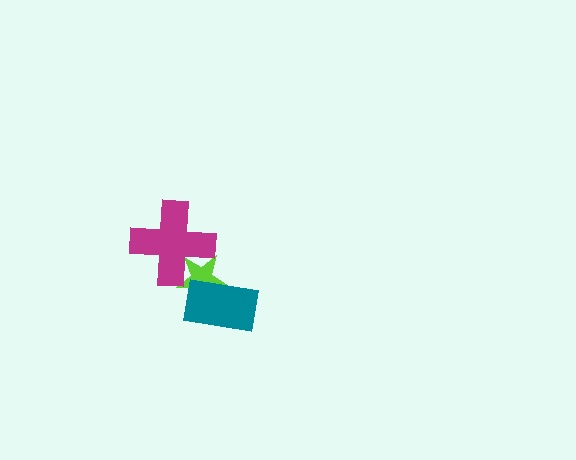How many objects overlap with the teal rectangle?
1 object overlaps with the teal rectangle.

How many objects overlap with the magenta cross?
1 object overlaps with the magenta cross.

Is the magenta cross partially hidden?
No, no other shape covers it.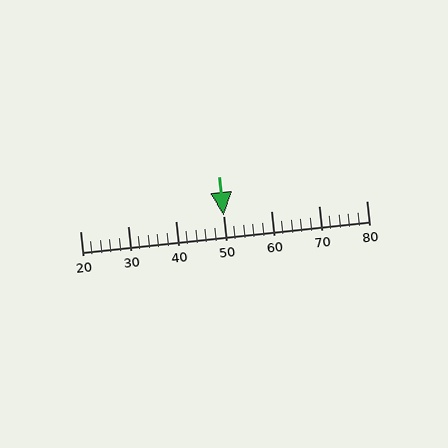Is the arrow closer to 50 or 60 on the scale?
The arrow is closer to 50.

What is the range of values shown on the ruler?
The ruler shows values from 20 to 80.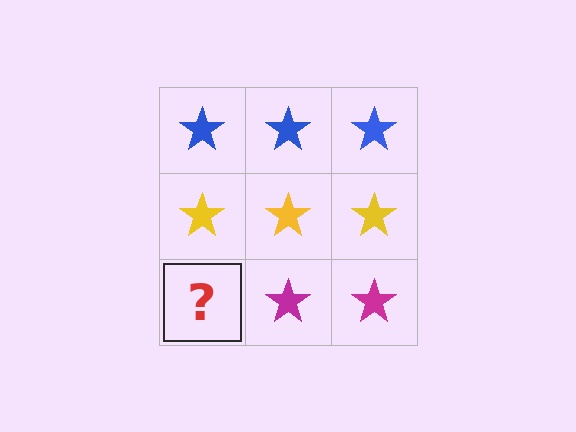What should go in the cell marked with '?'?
The missing cell should contain a magenta star.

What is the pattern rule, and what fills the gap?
The rule is that each row has a consistent color. The gap should be filled with a magenta star.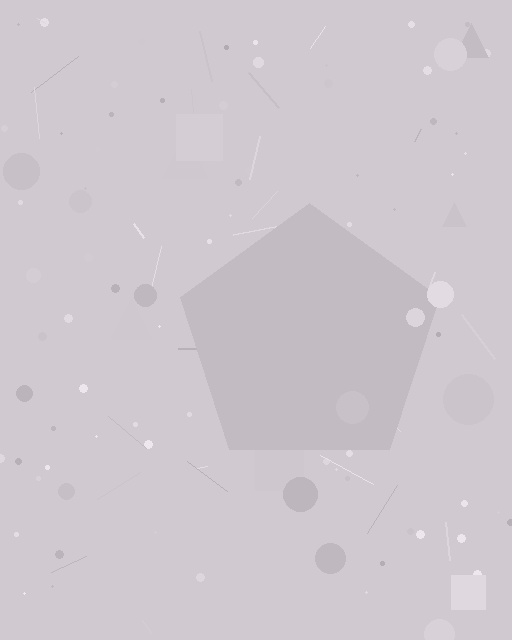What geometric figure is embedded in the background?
A pentagon is embedded in the background.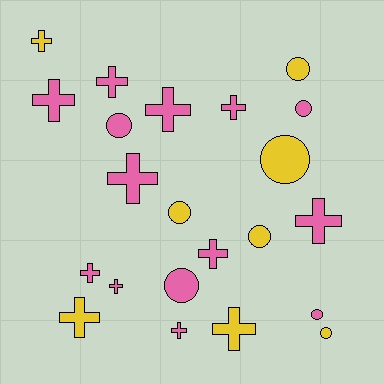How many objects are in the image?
There are 22 objects.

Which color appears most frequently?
Pink, with 14 objects.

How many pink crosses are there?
There are 10 pink crosses.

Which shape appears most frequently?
Cross, with 13 objects.